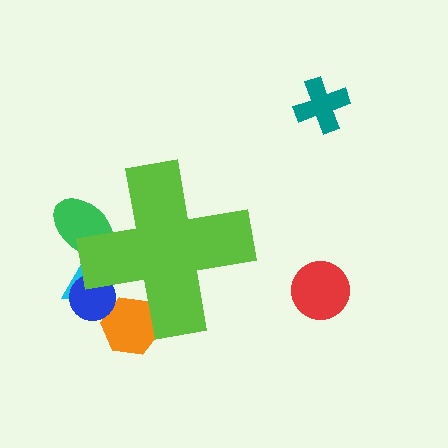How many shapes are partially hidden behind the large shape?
4 shapes are partially hidden.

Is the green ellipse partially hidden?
Yes, the green ellipse is partially hidden behind the lime cross.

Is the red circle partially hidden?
No, the red circle is fully visible.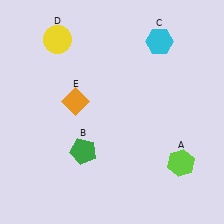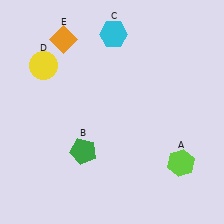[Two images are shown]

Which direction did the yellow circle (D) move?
The yellow circle (D) moved down.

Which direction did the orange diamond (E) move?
The orange diamond (E) moved up.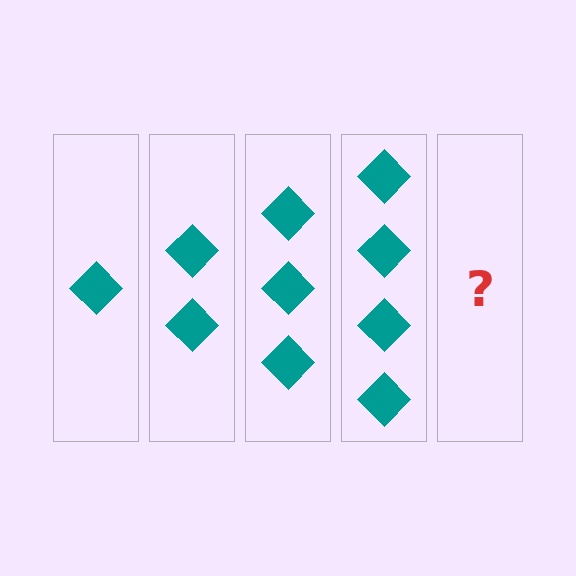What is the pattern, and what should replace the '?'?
The pattern is that each step adds one more diamond. The '?' should be 5 diamonds.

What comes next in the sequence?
The next element should be 5 diamonds.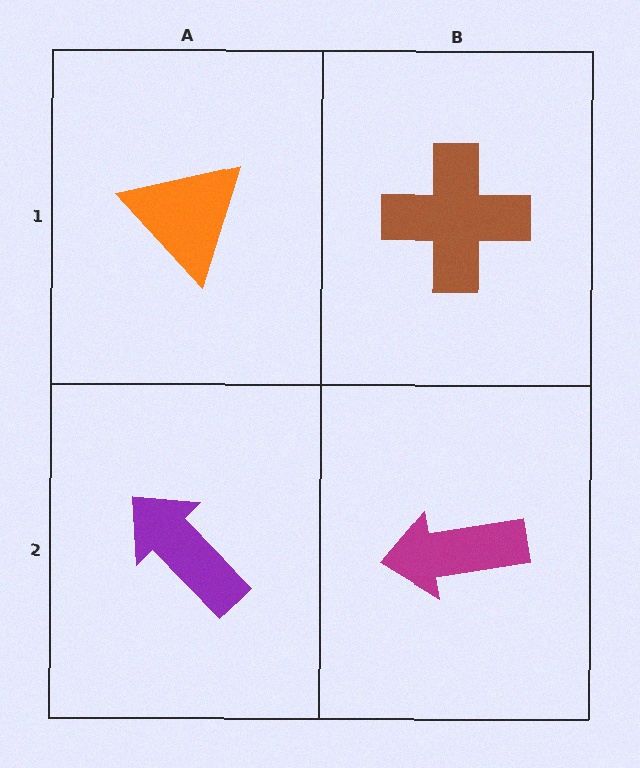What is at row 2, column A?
A purple arrow.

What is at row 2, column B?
A magenta arrow.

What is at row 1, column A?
An orange triangle.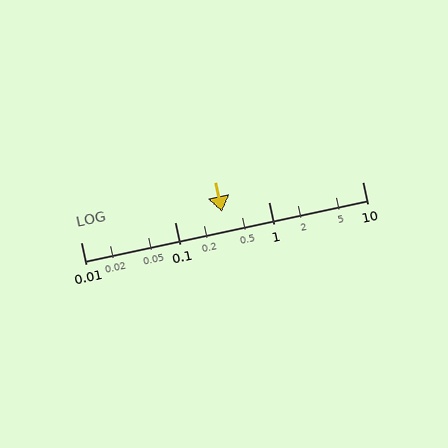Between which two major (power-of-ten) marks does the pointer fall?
The pointer is between 0.1 and 1.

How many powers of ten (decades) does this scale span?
The scale spans 3 decades, from 0.01 to 10.